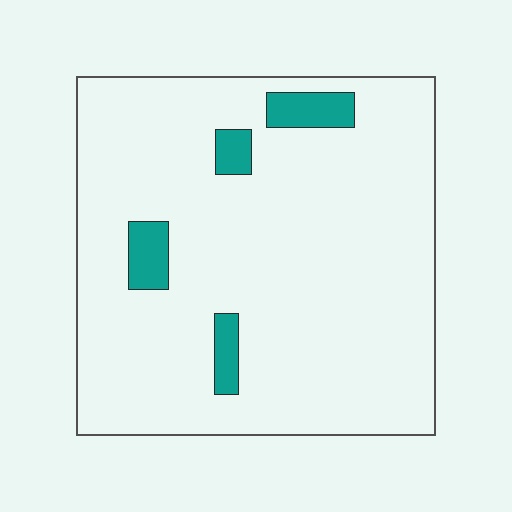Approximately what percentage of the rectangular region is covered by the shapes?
Approximately 10%.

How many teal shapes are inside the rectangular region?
4.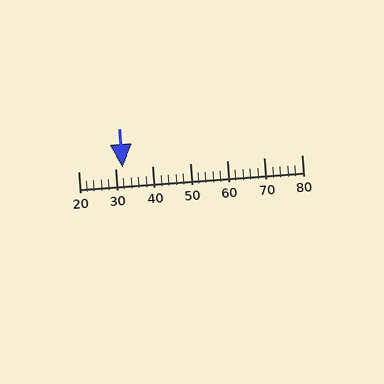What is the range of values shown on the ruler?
The ruler shows values from 20 to 80.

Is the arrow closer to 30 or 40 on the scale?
The arrow is closer to 30.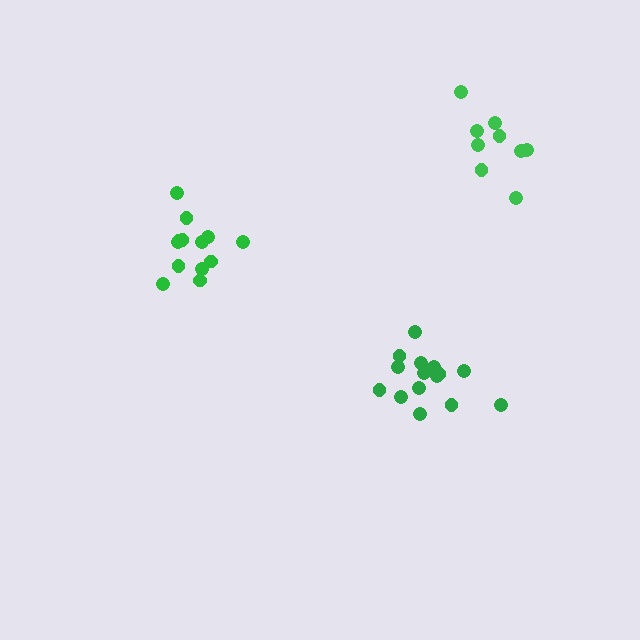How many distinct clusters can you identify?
There are 3 distinct clusters.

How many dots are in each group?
Group 1: 15 dots, Group 2: 9 dots, Group 3: 13 dots (37 total).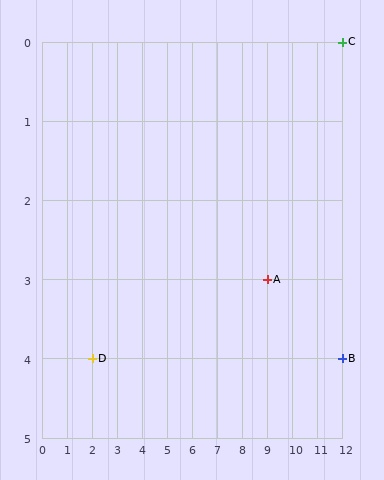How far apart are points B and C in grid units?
Points B and C are 4 rows apart.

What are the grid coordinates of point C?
Point C is at grid coordinates (12, 0).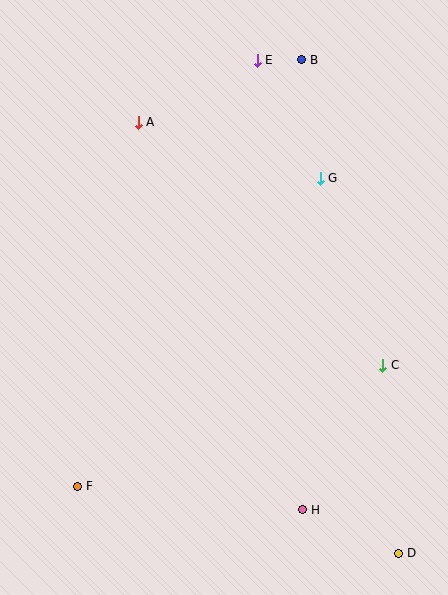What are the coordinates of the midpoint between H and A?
The midpoint between H and A is at (221, 316).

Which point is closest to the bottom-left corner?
Point F is closest to the bottom-left corner.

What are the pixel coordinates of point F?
Point F is at (78, 486).